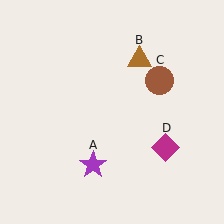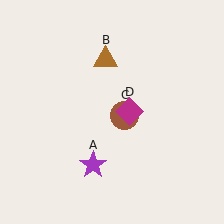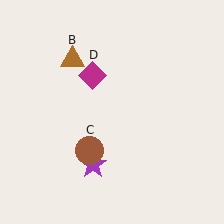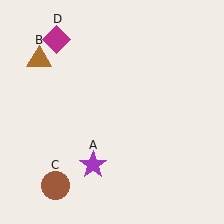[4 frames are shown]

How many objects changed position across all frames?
3 objects changed position: brown triangle (object B), brown circle (object C), magenta diamond (object D).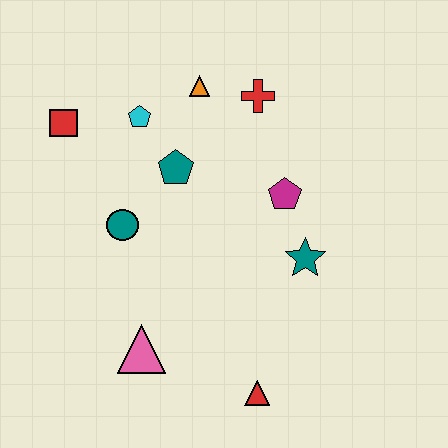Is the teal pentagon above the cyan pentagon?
No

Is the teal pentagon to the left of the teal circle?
No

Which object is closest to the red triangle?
The pink triangle is closest to the red triangle.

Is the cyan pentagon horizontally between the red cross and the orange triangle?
No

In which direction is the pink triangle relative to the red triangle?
The pink triangle is to the left of the red triangle.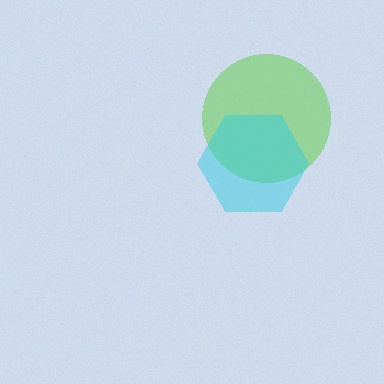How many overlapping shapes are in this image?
There are 2 overlapping shapes in the image.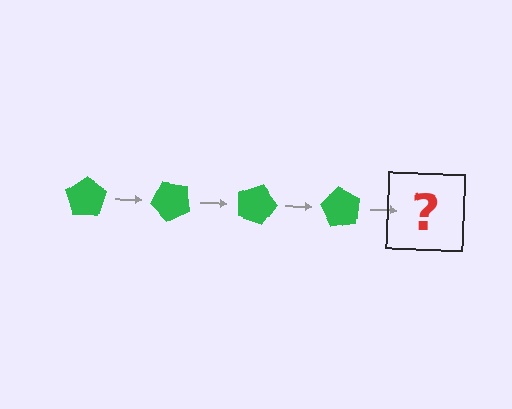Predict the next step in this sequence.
The next step is a green pentagon rotated 180 degrees.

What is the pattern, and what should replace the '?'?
The pattern is that the pentagon rotates 45 degrees each step. The '?' should be a green pentagon rotated 180 degrees.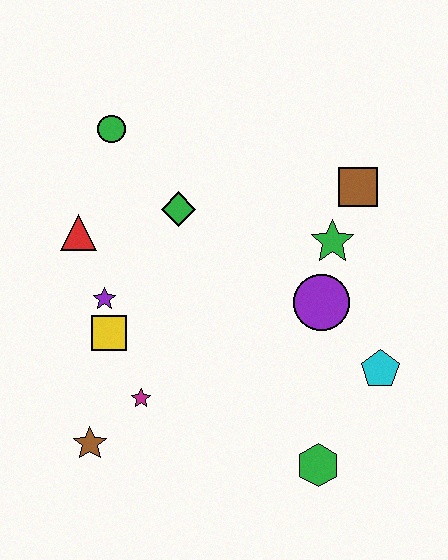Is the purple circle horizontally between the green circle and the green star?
Yes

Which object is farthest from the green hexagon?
The green circle is farthest from the green hexagon.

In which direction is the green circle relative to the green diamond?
The green circle is above the green diamond.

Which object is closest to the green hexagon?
The cyan pentagon is closest to the green hexagon.